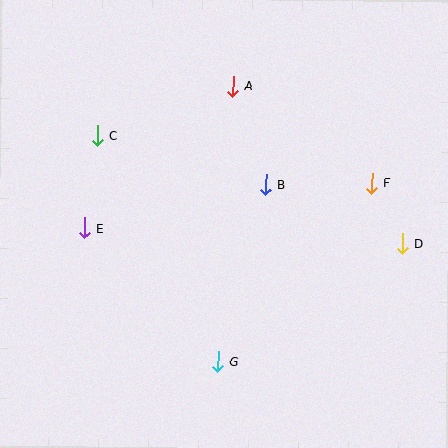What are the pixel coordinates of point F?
Point F is at (372, 183).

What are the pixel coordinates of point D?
Point D is at (402, 244).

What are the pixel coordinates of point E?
Point E is at (84, 228).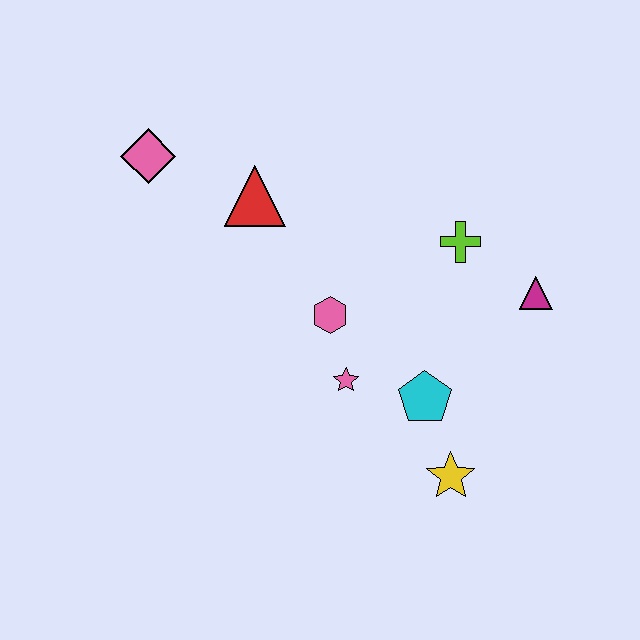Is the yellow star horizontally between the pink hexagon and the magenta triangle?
Yes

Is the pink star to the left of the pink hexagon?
No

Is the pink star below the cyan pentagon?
No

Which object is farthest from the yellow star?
The pink diamond is farthest from the yellow star.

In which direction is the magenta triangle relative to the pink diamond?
The magenta triangle is to the right of the pink diamond.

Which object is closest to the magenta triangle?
The lime cross is closest to the magenta triangle.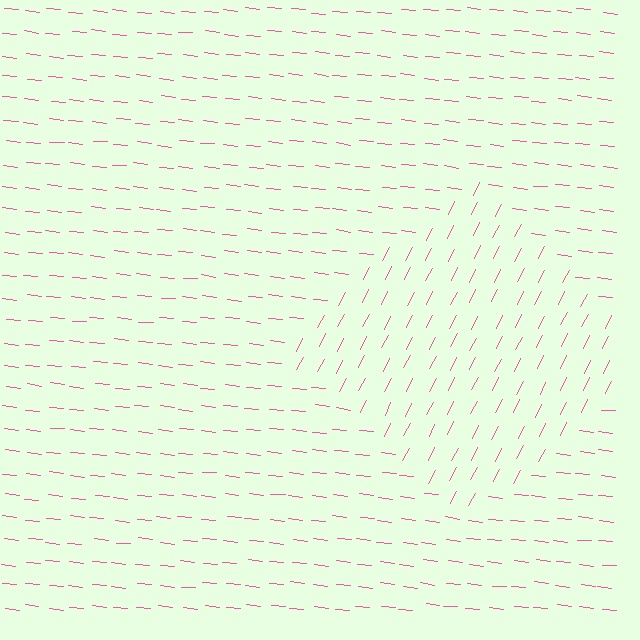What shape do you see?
I see a diamond.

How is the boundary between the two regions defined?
The boundary is defined purely by a change in line orientation (approximately 69 degrees difference). All lines are the same color and thickness.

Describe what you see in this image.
The image is filled with small pink line segments. A diamond region in the image has lines oriented differently from the surrounding lines, creating a visible texture boundary.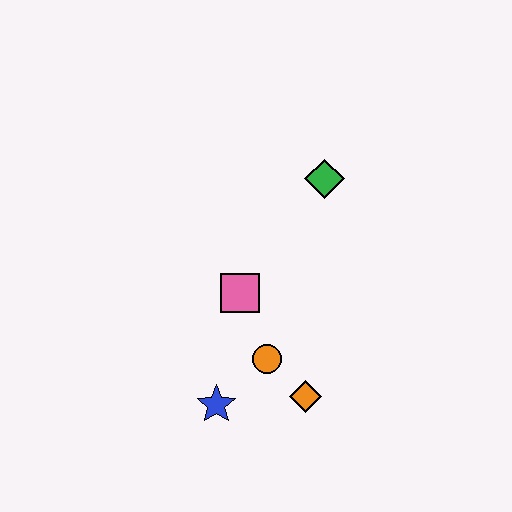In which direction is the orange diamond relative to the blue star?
The orange diamond is to the right of the blue star.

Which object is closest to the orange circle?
The orange diamond is closest to the orange circle.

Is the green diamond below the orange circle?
No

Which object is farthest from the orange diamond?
The green diamond is farthest from the orange diamond.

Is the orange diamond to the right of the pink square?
Yes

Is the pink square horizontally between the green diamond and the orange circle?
No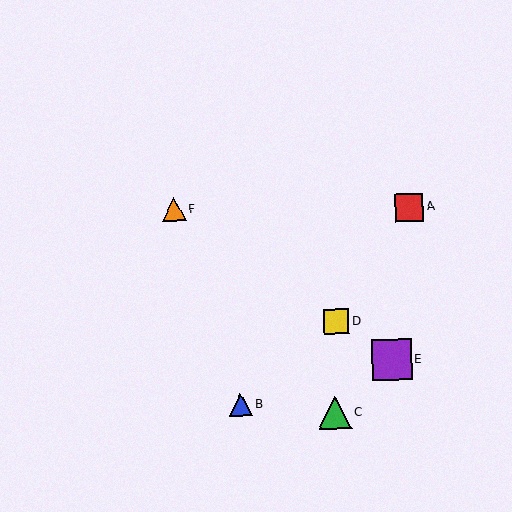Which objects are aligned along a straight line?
Objects D, E, F are aligned along a straight line.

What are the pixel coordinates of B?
Object B is at (241, 404).